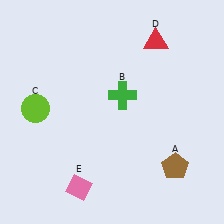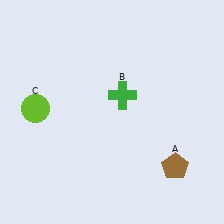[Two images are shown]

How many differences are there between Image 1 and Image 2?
There are 2 differences between the two images.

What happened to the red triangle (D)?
The red triangle (D) was removed in Image 2. It was in the top-right area of Image 1.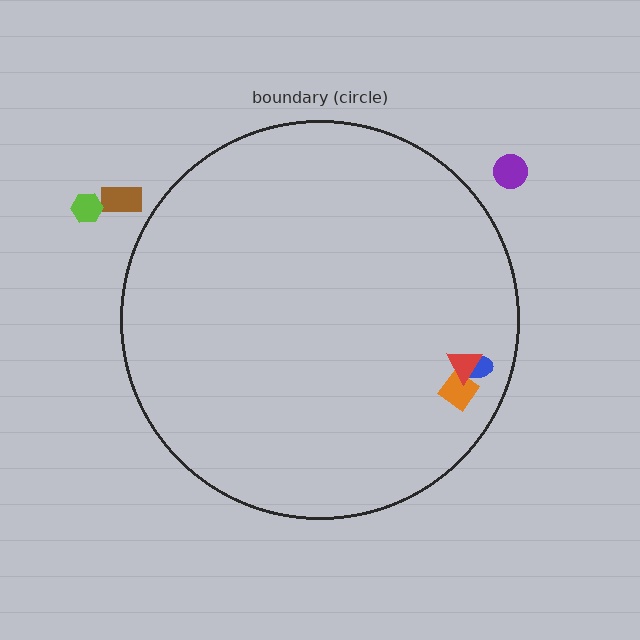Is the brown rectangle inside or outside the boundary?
Outside.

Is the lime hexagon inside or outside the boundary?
Outside.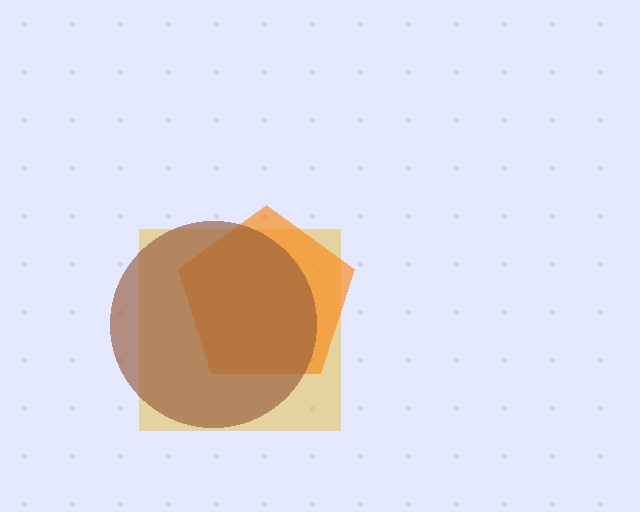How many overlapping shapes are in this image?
There are 3 overlapping shapes in the image.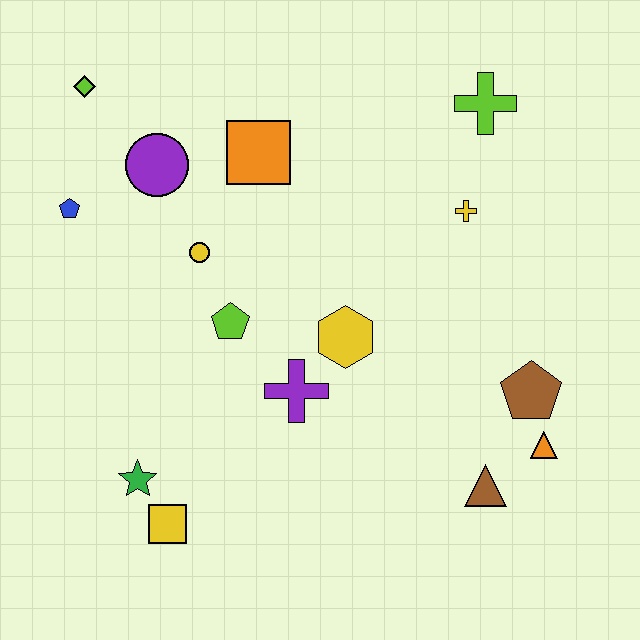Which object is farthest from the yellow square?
The lime cross is farthest from the yellow square.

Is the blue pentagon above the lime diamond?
No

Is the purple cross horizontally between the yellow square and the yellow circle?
No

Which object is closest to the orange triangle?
The brown pentagon is closest to the orange triangle.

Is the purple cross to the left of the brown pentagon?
Yes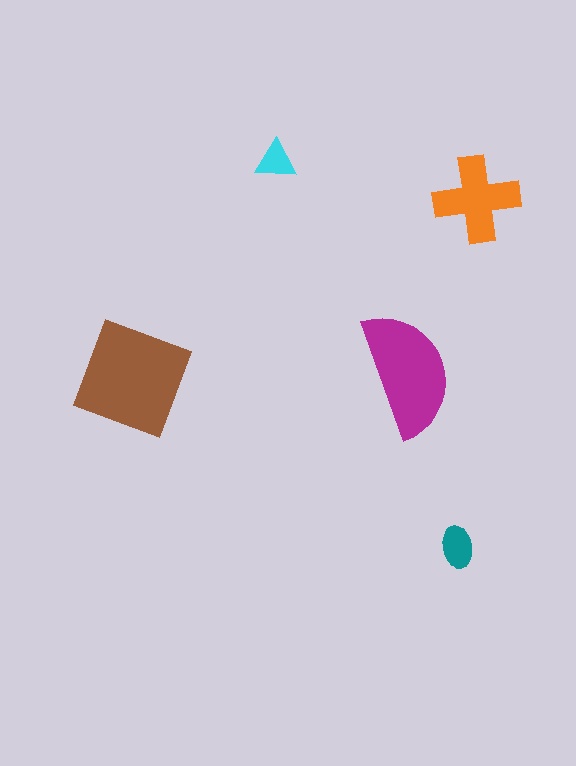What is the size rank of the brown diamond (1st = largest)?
1st.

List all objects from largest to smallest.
The brown diamond, the magenta semicircle, the orange cross, the teal ellipse, the cyan triangle.